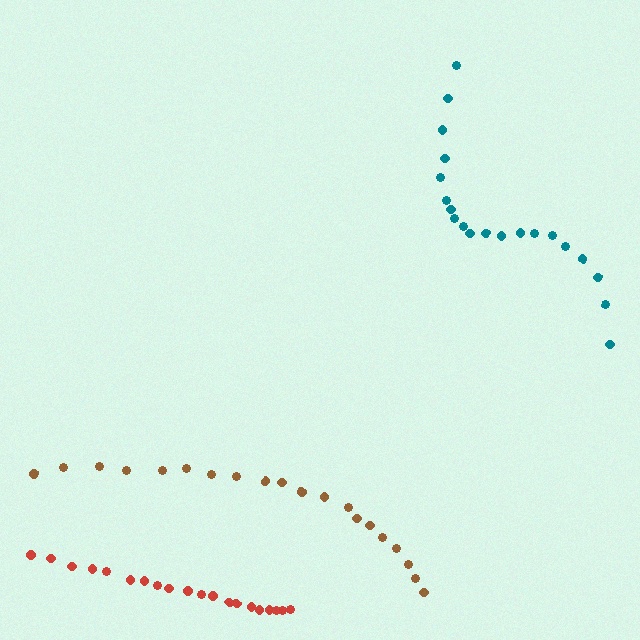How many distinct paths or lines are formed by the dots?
There are 3 distinct paths.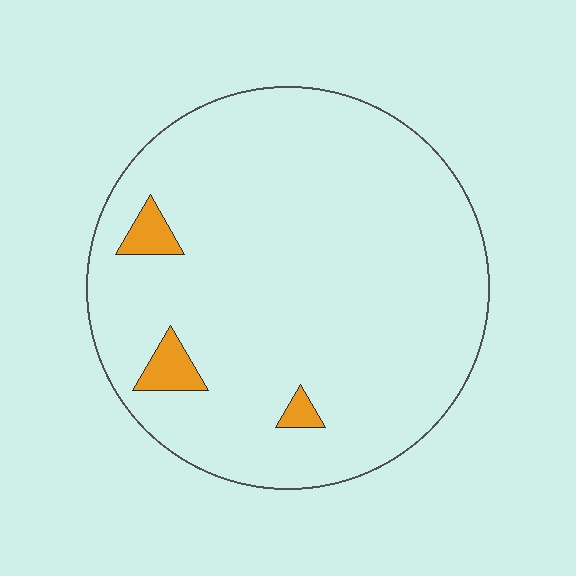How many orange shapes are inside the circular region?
3.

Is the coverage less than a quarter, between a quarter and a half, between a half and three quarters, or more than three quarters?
Less than a quarter.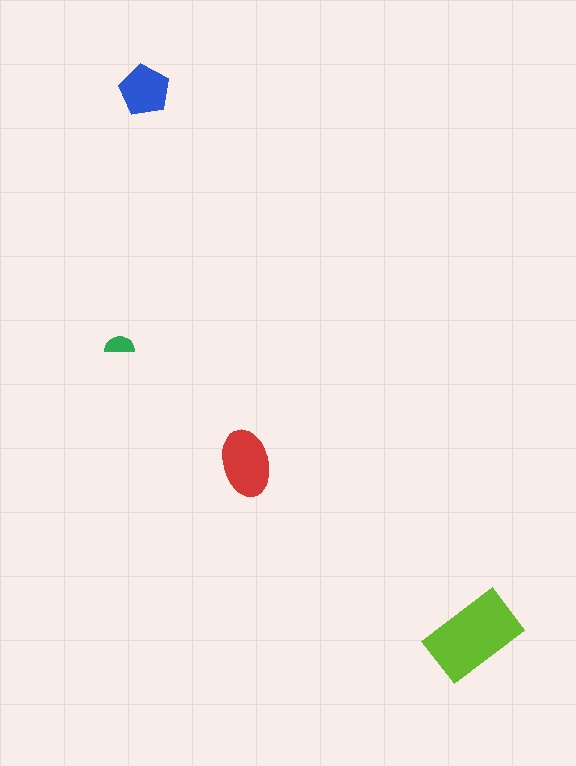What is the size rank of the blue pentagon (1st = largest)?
3rd.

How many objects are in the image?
There are 4 objects in the image.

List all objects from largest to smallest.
The lime rectangle, the red ellipse, the blue pentagon, the green semicircle.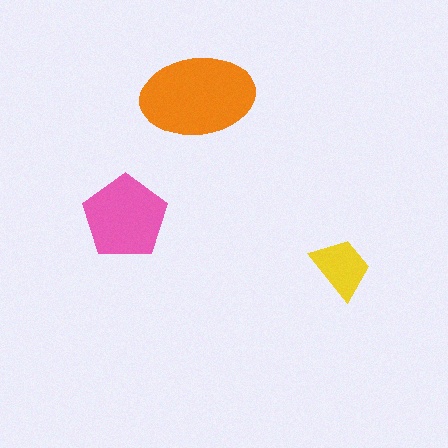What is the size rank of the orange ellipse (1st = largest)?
1st.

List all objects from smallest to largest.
The yellow trapezoid, the pink pentagon, the orange ellipse.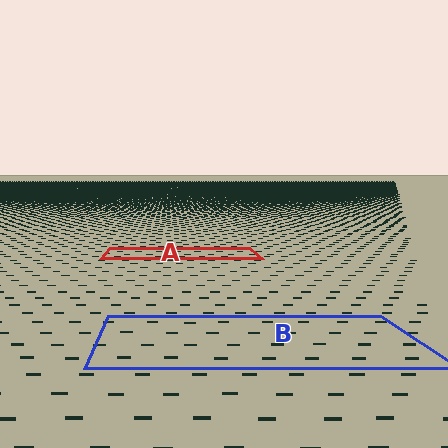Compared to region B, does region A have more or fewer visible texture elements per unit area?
Region A has more texture elements per unit area — they are packed more densely because it is farther away.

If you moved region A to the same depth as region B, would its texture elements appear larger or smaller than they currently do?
They would appear larger. At a closer depth, the same texture elements are projected at a bigger on-screen size.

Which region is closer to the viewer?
Region B is closer. The texture elements there are larger and more spread out.